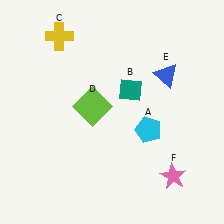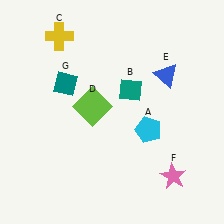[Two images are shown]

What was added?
A teal diamond (G) was added in Image 2.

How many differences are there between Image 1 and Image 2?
There is 1 difference between the two images.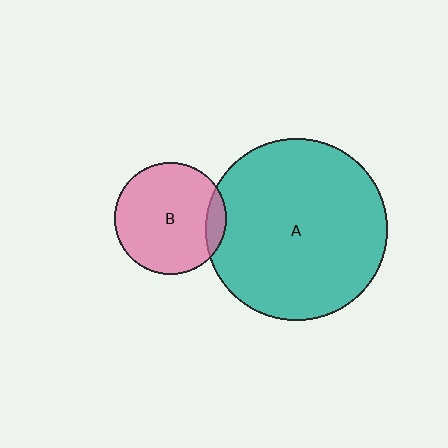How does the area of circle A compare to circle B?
Approximately 2.6 times.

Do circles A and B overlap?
Yes.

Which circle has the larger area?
Circle A (teal).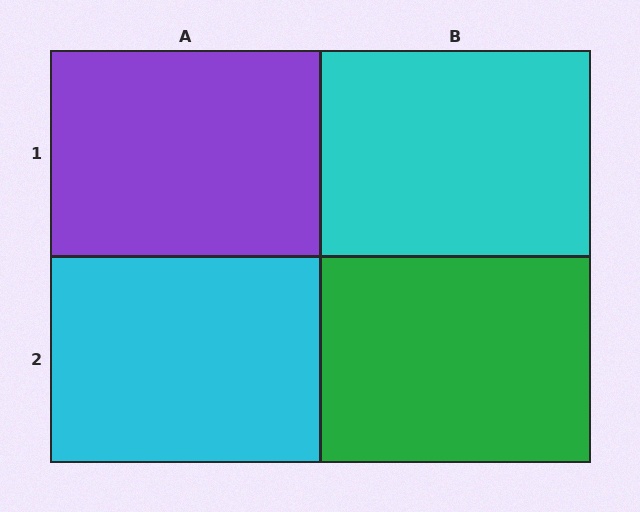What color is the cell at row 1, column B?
Cyan.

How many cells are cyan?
2 cells are cyan.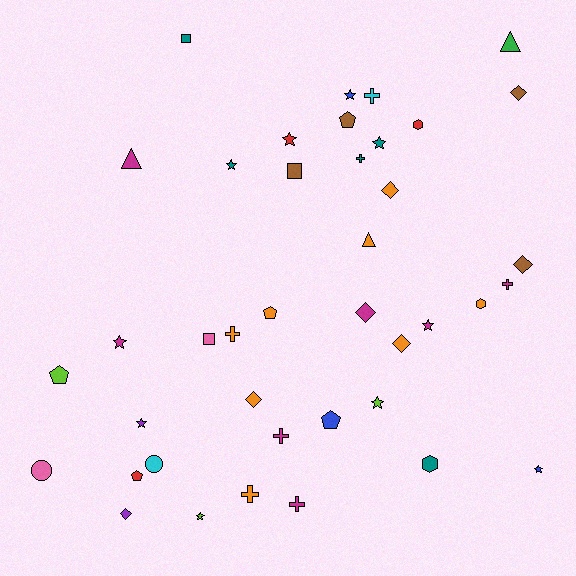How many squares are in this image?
There are 3 squares.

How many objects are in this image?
There are 40 objects.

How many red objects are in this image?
There are 3 red objects.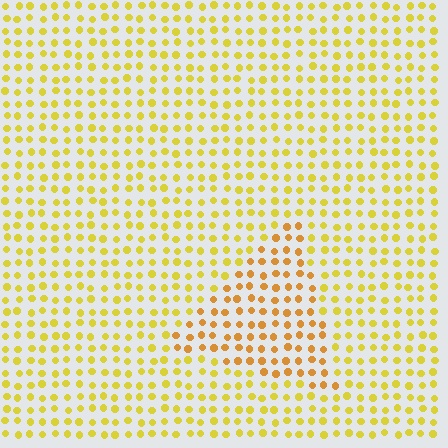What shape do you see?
I see a triangle.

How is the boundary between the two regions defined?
The boundary is defined purely by a slight shift in hue (about 24 degrees). Spacing, size, and orientation are identical on both sides.